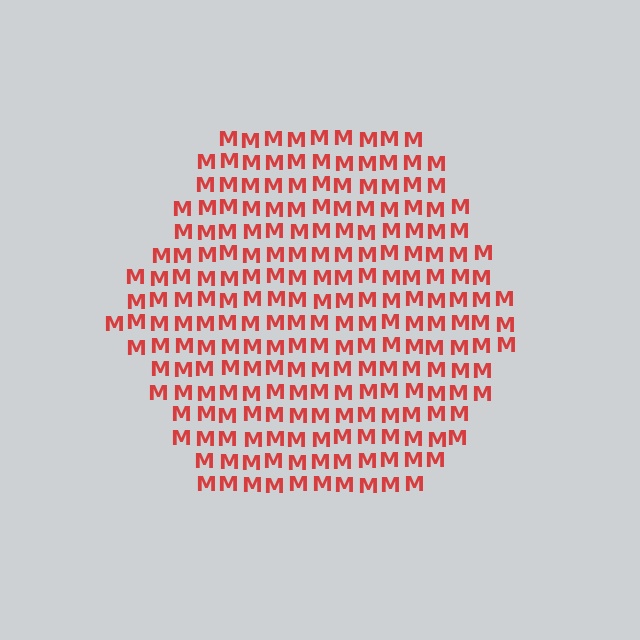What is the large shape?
The large shape is a hexagon.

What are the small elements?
The small elements are letter M's.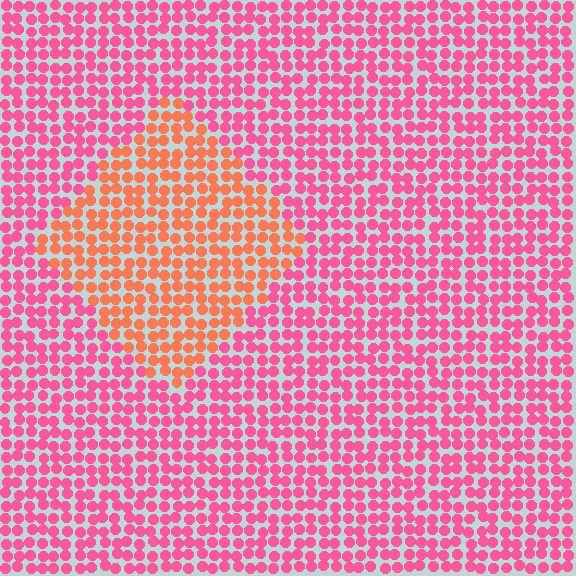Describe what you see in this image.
The image is filled with small pink elements in a uniform arrangement. A diamond-shaped region is visible where the elements are tinted to a slightly different hue, forming a subtle color boundary.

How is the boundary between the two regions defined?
The boundary is defined purely by a slight shift in hue (about 39 degrees). Spacing, size, and orientation are identical on both sides.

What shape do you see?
I see a diamond.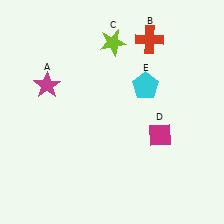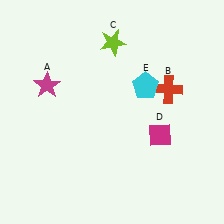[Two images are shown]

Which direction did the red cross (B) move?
The red cross (B) moved down.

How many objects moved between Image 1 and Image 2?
1 object moved between the two images.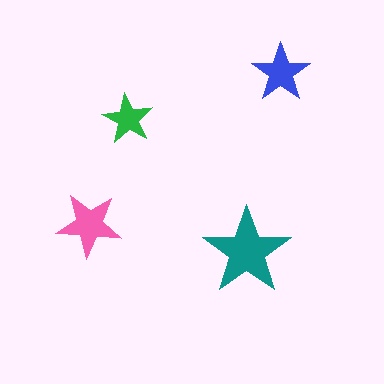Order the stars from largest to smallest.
the teal one, the pink one, the blue one, the green one.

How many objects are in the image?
There are 4 objects in the image.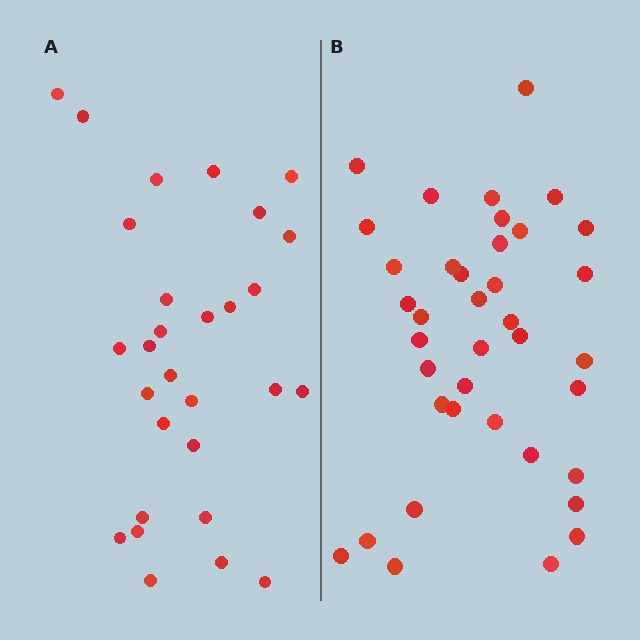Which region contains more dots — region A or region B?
Region B (the right region) has more dots.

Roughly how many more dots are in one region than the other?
Region B has roughly 8 or so more dots than region A.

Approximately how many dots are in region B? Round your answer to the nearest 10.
About 40 dots. (The exact count is 38, which rounds to 40.)